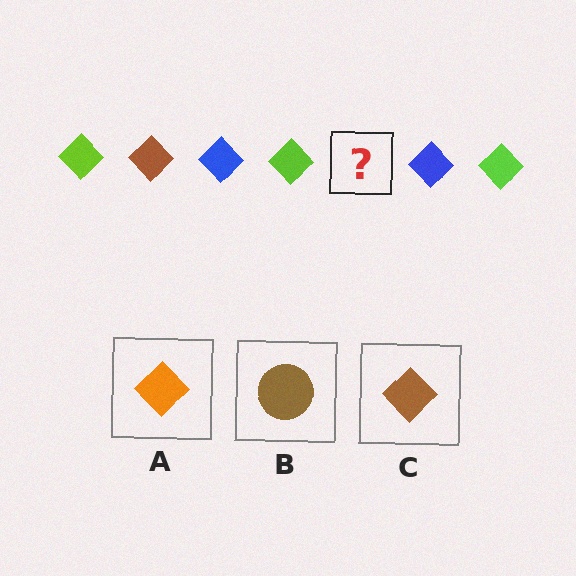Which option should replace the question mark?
Option C.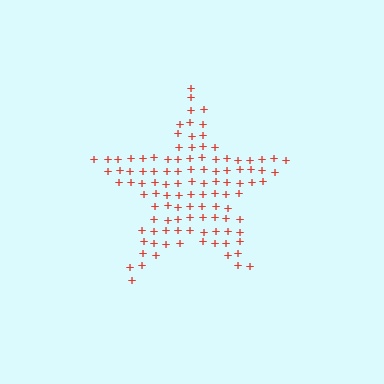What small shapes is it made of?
It is made of small plus signs.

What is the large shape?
The large shape is a star.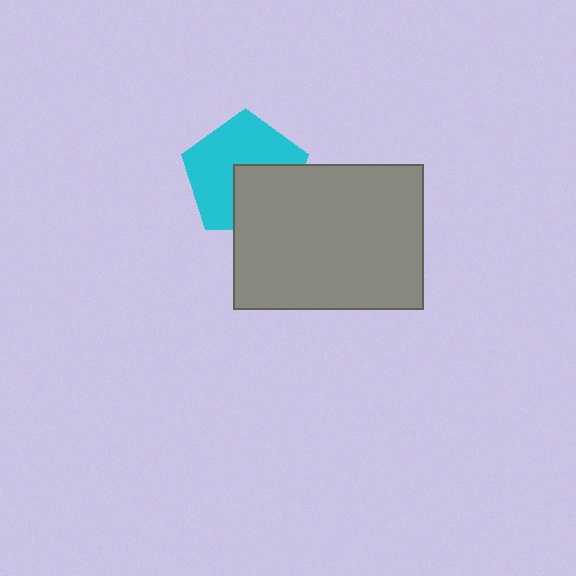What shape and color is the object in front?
The object in front is a gray rectangle.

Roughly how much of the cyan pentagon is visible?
About half of it is visible (roughly 62%).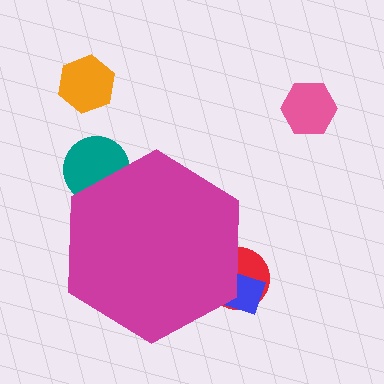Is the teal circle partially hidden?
Yes, the teal circle is partially hidden behind the magenta hexagon.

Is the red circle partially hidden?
Yes, the red circle is partially hidden behind the magenta hexagon.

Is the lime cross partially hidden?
No, the lime cross is fully visible.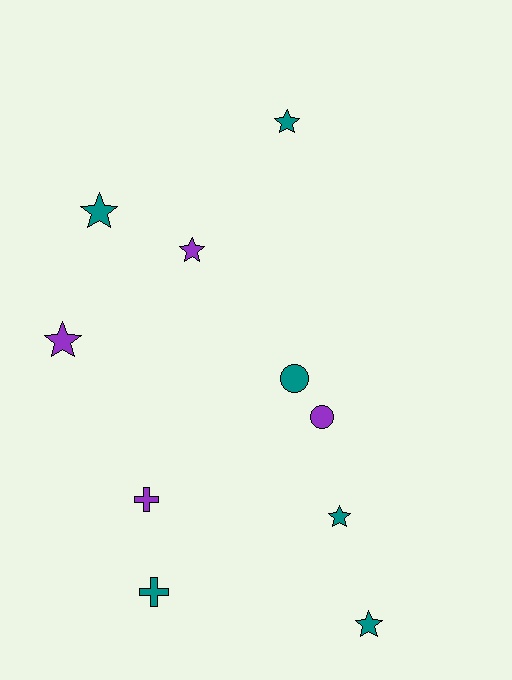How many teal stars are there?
There are 4 teal stars.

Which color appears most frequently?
Teal, with 6 objects.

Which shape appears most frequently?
Star, with 6 objects.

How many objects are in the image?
There are 10 objects.